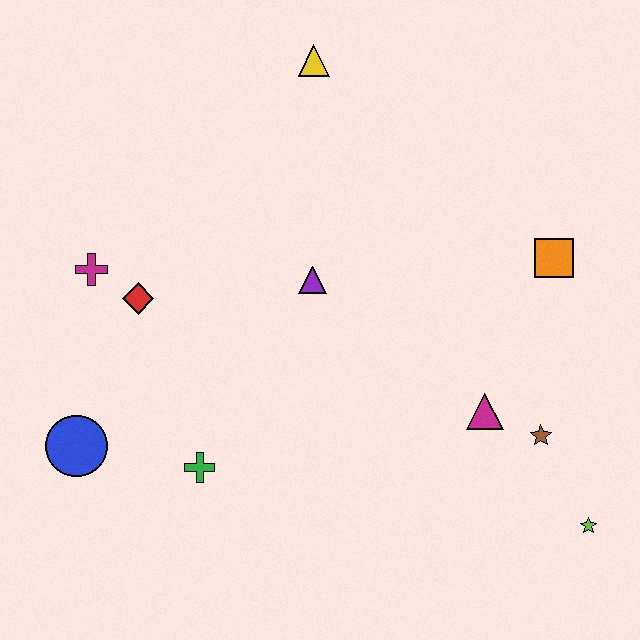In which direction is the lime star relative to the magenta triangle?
The lime star is below the magenta triangle.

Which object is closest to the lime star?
The brown star is closest to the lime star.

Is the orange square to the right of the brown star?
Yes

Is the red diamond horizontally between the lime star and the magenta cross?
Yes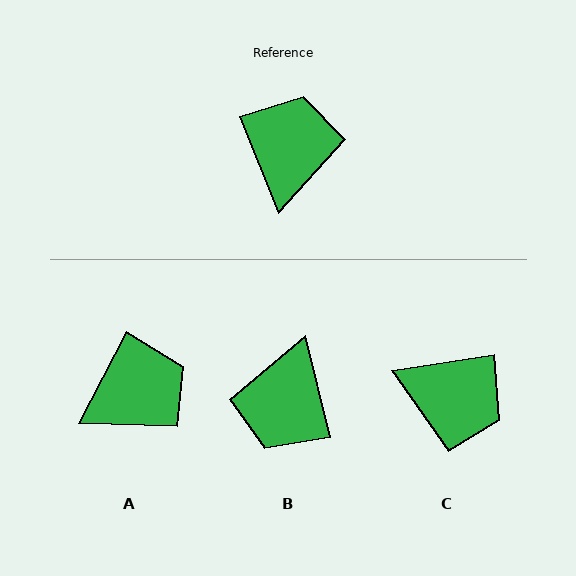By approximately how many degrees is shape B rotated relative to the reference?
Approximately 172 degrees counter-clockwise.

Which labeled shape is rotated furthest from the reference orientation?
B, about 172 degrees away.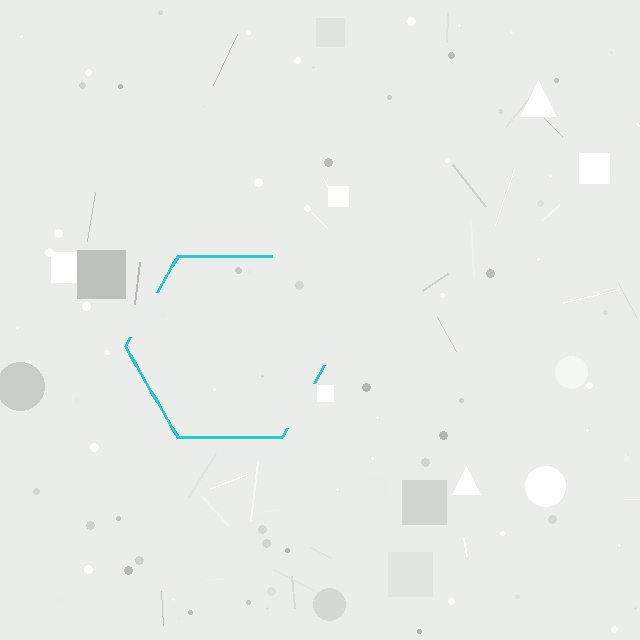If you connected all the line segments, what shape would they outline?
They would outline a hexagon.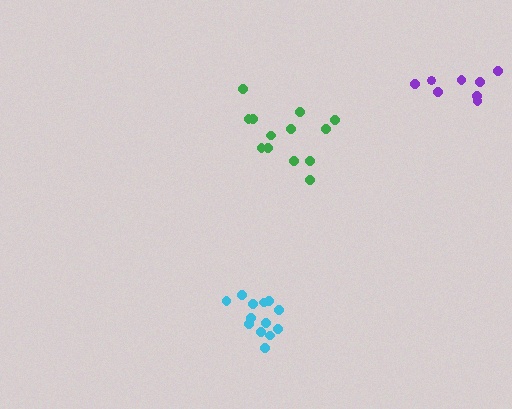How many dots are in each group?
Group 1: 13 dots, Group 2: 8 dots, Group 3: 13 dots (34 total).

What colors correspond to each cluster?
The clusters are colored: green, purple, cyan.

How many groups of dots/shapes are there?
There are 3 groups.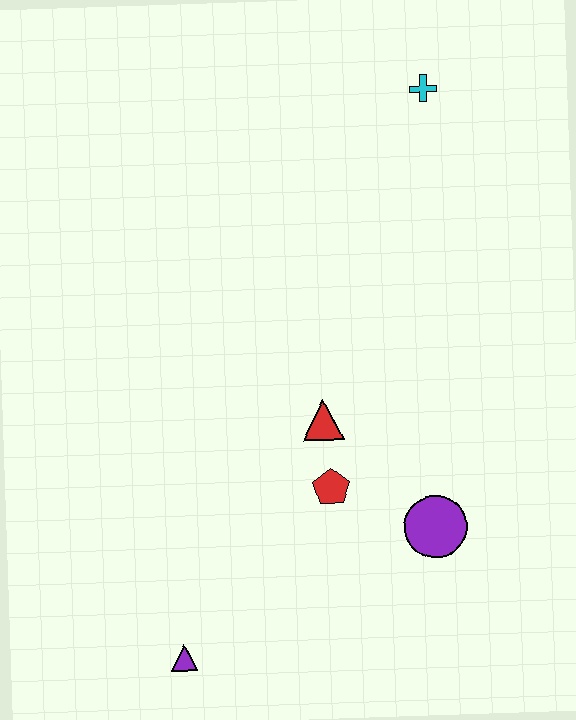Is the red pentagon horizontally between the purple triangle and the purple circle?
Yes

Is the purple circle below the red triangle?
Yes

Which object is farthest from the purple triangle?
The cyan cross is farthest from the purple triangle.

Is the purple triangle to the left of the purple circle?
Yes